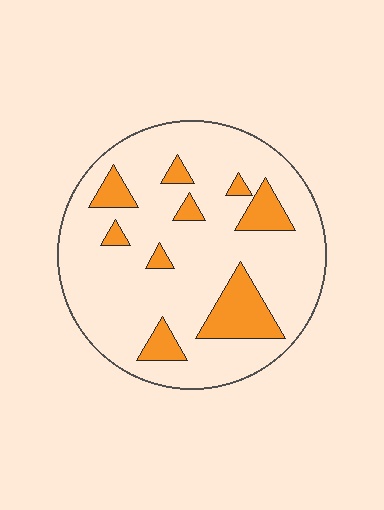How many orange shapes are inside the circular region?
9.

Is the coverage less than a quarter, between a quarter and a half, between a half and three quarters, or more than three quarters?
Less than a quarter.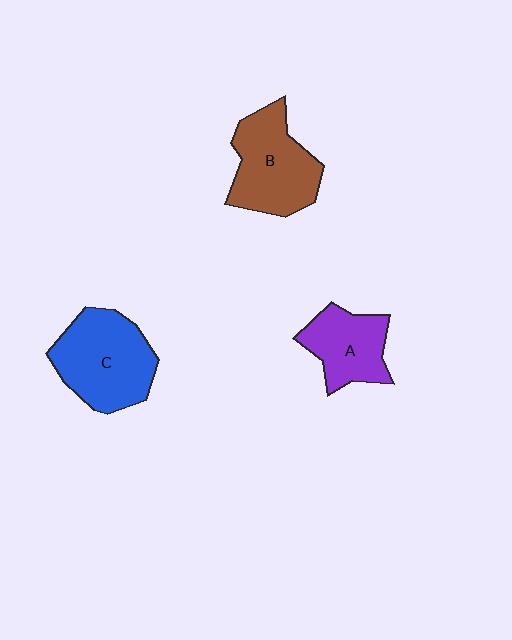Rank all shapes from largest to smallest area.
From largest to smallest: C (blue), B (brown), A (purple).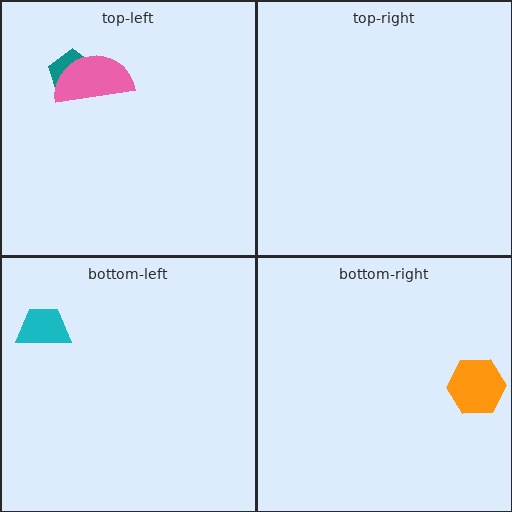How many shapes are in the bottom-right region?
1.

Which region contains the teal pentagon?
The top-left region.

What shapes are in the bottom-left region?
The cyan trapezoid.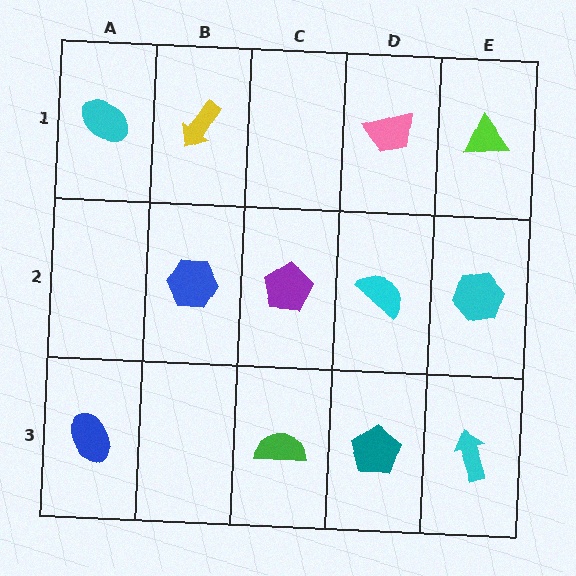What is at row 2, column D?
A cyan semicircle.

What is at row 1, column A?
A cyan ellipse.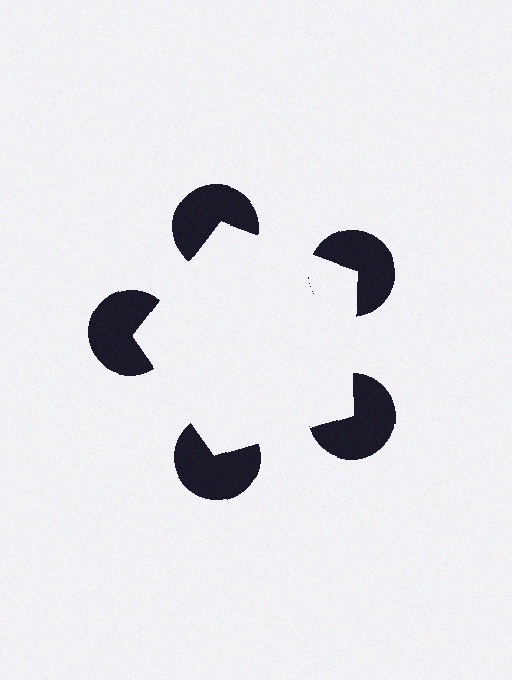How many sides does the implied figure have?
5 sides.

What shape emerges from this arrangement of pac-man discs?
An illusory pentagon — its edges are inferred from the aligned wedge cuts in the pac-man discs, not physically drawn.